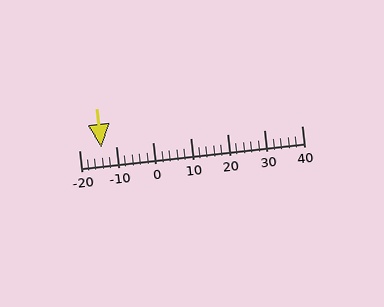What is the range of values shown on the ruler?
The ruler shows values from -20 to 40.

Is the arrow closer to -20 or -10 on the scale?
The arrow is closer to -10.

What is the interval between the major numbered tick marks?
The major tick marks are spaced 10 units apart.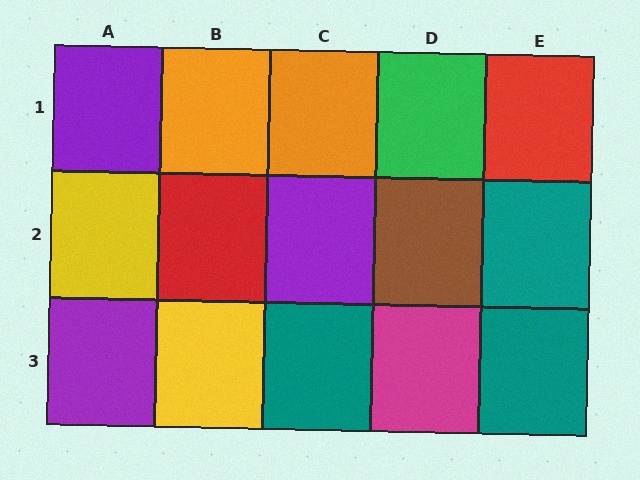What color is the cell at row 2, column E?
Teal.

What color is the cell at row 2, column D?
Brown.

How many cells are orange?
2 cells are orange.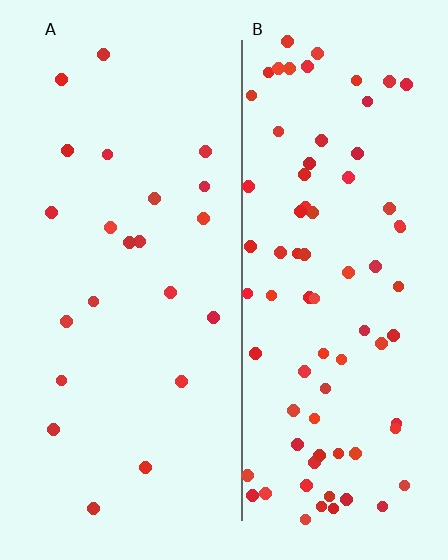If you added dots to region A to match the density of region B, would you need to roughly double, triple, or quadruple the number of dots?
Approximately quadruple.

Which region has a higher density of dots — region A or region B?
B (the right).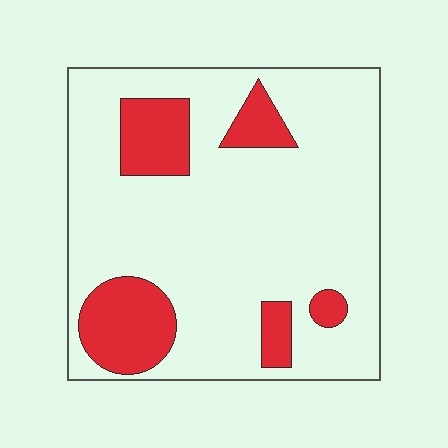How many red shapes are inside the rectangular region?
5.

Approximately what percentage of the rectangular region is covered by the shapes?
Approximately 20%.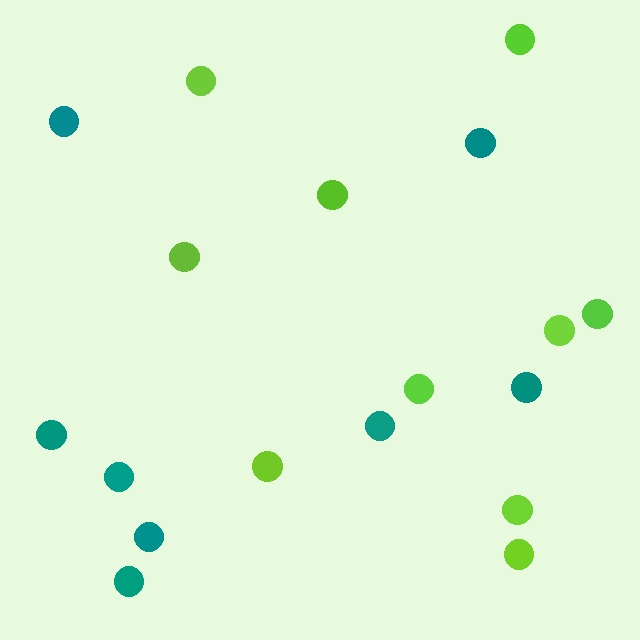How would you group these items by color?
There are 2 groups: one group of teal circles (8) and one group of lime circles (10).